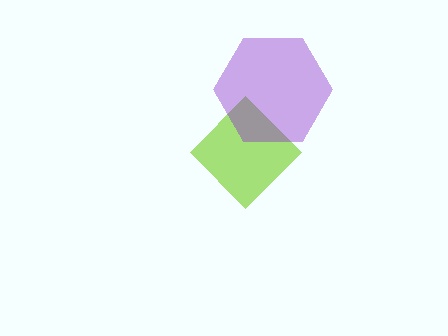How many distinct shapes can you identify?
There are 2 distinct shapes: a lime diamond, a purple hexagon.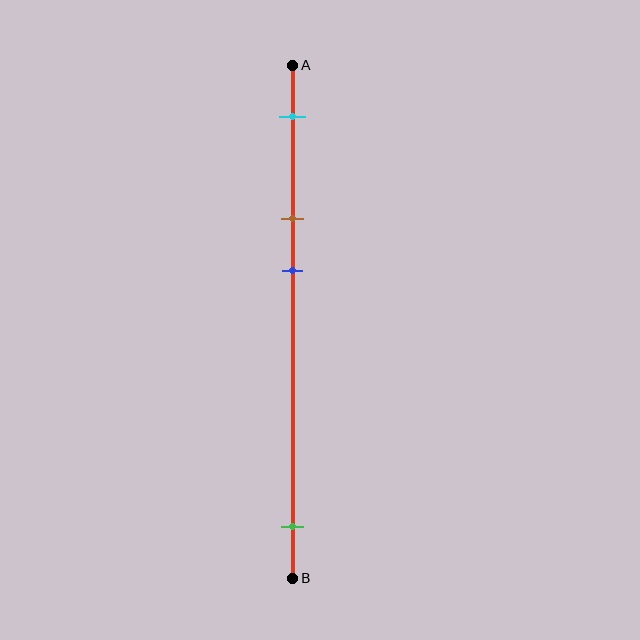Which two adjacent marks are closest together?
The brown and blue marks are the closest adjacent pair.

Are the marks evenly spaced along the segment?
No, the marks are not evenly spaced.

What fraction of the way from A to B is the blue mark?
The blue mark is approximately 40% (0.4) of the way from A to B.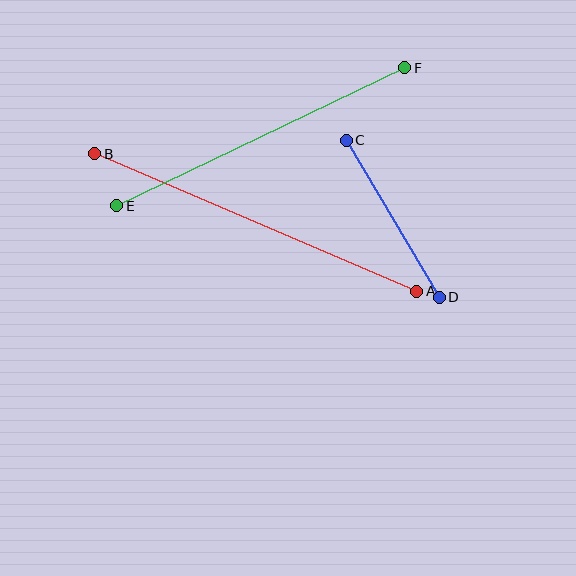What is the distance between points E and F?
The distance is approximately 320 pixels.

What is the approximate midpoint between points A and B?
The midpoint is at approximately (256, 222) pixels.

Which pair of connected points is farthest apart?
Points A and B are farthest apart.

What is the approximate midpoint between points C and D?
The midpoint is at approximately (393, 219) pixels.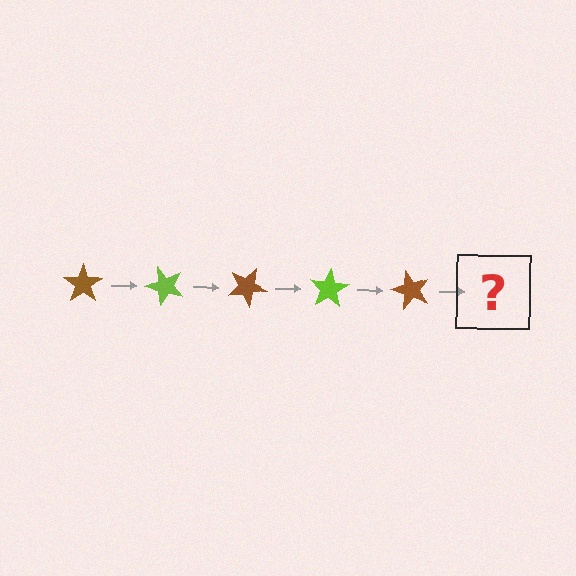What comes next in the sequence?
The next element should be a lime star, rotated 250 degrees from the start.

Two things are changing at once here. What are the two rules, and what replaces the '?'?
The two rules are that it rotates 50 degrees each step and the color cycles through brown and lime. The '?' should be a lime star, rotated 250 degrees from the start.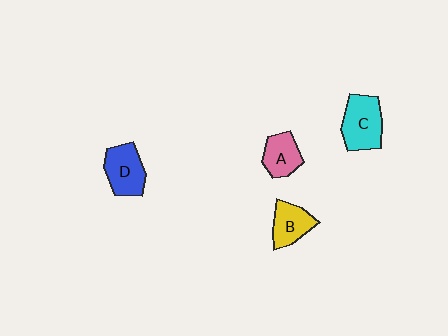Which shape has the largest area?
Shape C (cyan).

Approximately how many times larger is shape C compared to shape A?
Approximately 1.4 times.